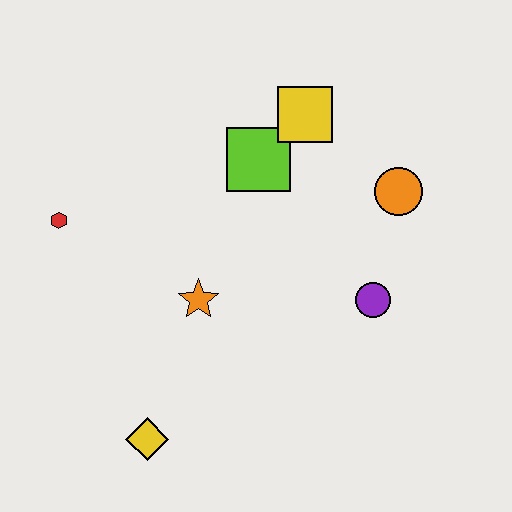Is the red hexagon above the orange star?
Yes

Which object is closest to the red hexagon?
The orange star is closest to the red hexagon.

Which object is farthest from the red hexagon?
The orange circle is farthest from the red hexagon.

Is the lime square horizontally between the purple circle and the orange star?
Yes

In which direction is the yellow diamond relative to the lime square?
The yellow diamond is below the lime square.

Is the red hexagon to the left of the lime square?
Yes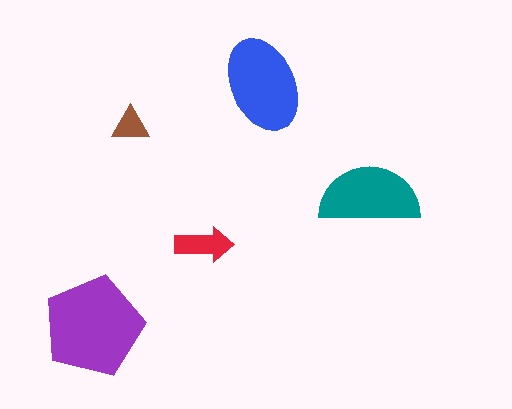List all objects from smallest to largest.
The brown triangle, the red arrow, the teal semicircle, the blue ellipse, the purple pentagon.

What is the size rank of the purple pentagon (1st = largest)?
1st.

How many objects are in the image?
There are 5 objects in the image.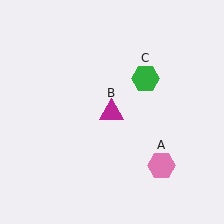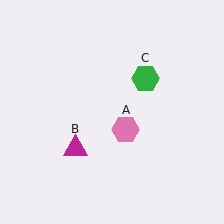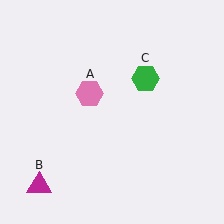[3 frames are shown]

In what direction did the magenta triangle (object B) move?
The magenta triangle (object B) moved down and to the left.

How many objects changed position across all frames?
2 objects changed position: pink hexagon (object A), magenta triangle (object B).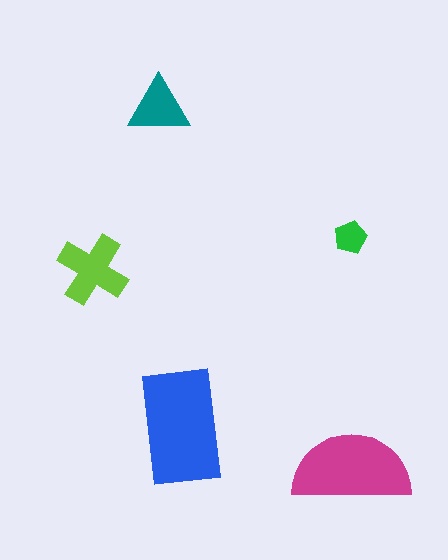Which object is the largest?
The blue rectangle.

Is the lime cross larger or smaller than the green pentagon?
Larger.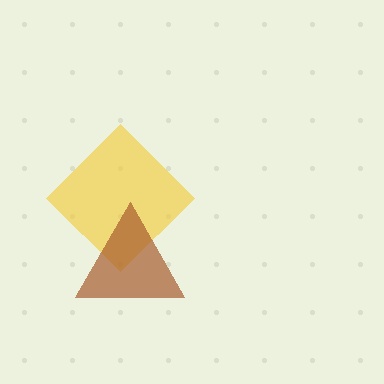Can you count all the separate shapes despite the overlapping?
Yes, there are 2 separate shapes.